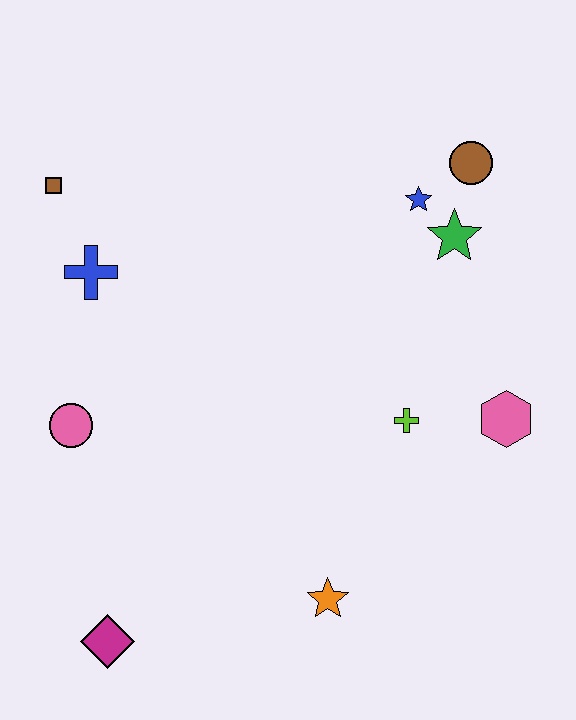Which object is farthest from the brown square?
The pink hexagon is farthest from the brown square.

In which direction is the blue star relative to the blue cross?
The blue star is to the right of the blue cross.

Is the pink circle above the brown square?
No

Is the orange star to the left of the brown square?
No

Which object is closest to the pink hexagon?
The lime cross is closest to the pink hexagon.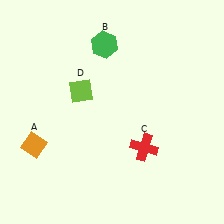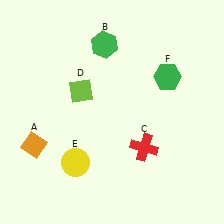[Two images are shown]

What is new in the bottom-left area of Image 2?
A yellow circle (E) was added in the bottom-left area of Image 2.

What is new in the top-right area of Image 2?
A green hexagon (F) was added in the top-right area of Image 2.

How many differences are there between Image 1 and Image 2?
There are 2 differences between the two images.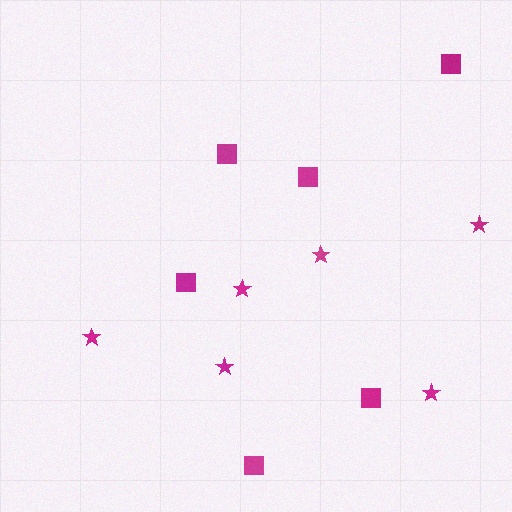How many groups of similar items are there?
There are 2 groups: one group of stars (6) and one group of squares (6).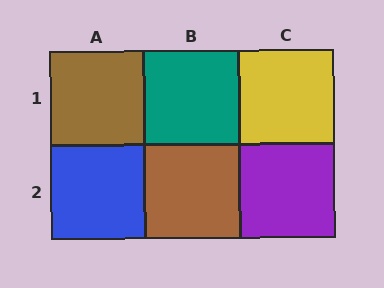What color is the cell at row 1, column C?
Yellow.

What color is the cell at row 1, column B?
Teal.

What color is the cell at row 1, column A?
Brown.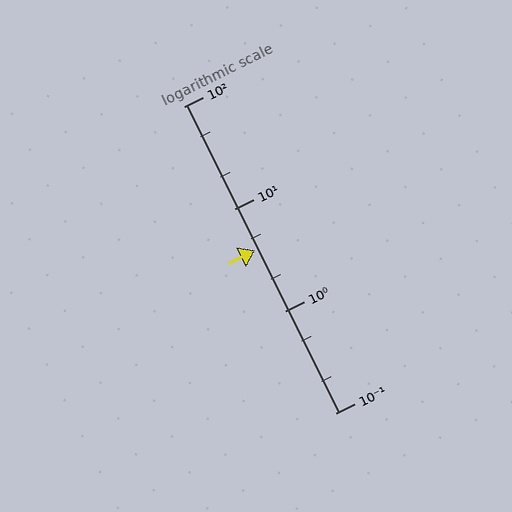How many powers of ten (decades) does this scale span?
The scale spans 3 decades, from 0.1 to 100.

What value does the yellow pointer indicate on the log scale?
The pointer indicates approximately 3.9.